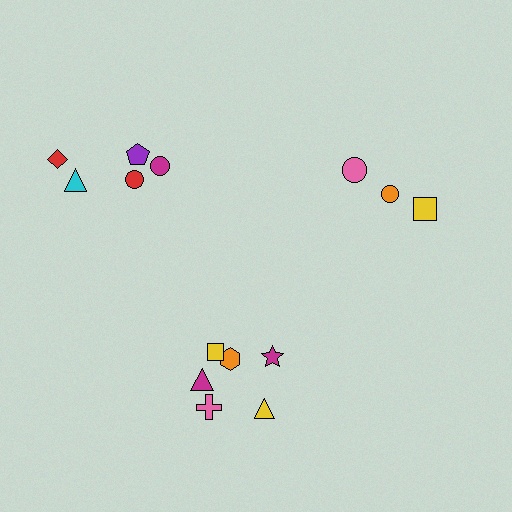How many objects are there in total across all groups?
There are 14 objects.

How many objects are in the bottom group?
There are 6 objects.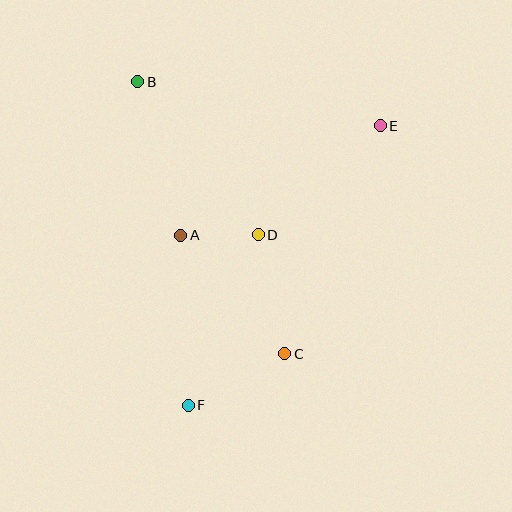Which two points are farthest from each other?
Points E and F are farthest from each other.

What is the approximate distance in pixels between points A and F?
The distance between A and F is approximately 170 pixels.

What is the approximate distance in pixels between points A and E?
The distance between A and E is approximately 227 pixels.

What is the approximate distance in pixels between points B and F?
The distance between B and F is approximately 327 pixels.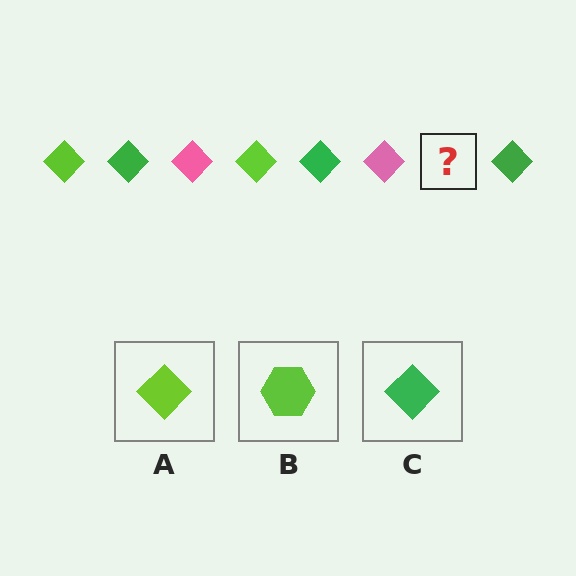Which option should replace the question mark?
Option A.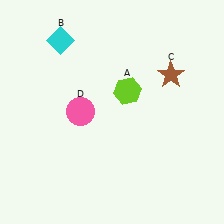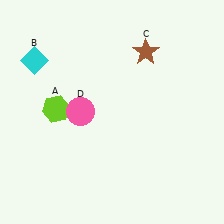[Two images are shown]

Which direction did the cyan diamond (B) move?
The cyan diamond (B) moved left.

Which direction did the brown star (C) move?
The brown star (C) moved left.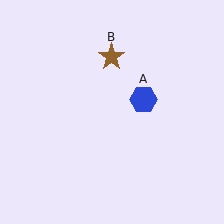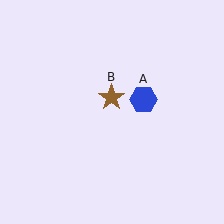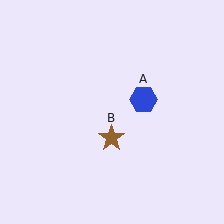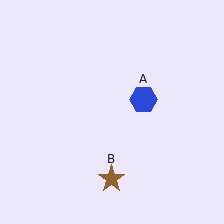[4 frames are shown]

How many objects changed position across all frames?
1 object changed position: brown star (object B).